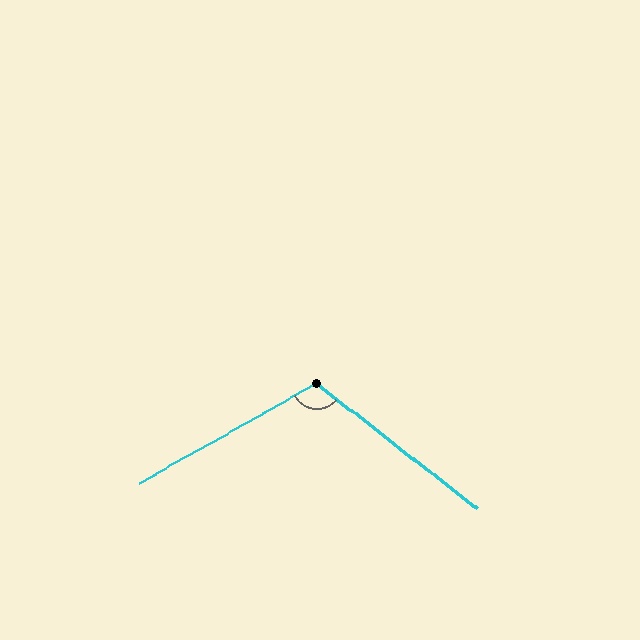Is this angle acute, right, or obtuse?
It is obtuse.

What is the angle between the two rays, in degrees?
Approximately 113 degrees.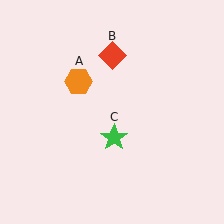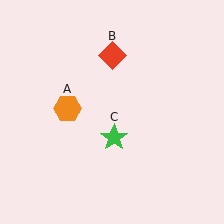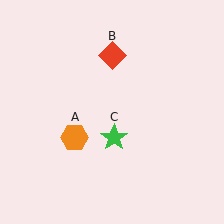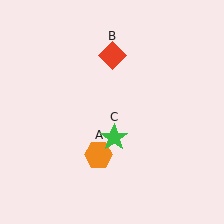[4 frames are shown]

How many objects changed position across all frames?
1 object changed position: orange hexagon (object A).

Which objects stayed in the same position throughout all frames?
Red diamond (object B) and green star (object C) remained stationary.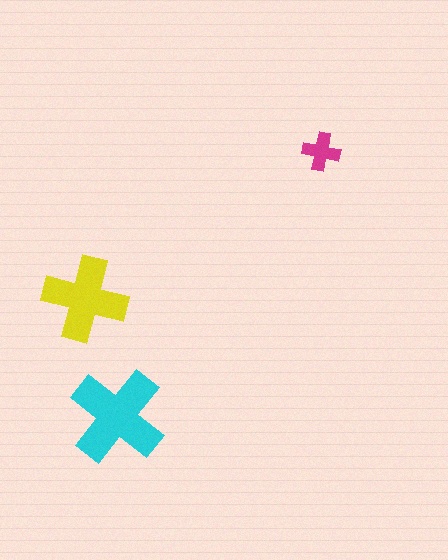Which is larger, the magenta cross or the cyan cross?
The cyan one.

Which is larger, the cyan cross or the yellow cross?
The cyan one.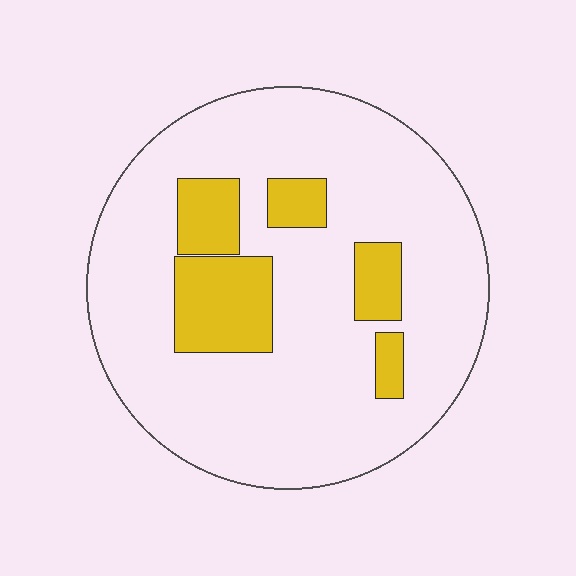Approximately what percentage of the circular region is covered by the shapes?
Approximately 20%.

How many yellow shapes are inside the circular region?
5.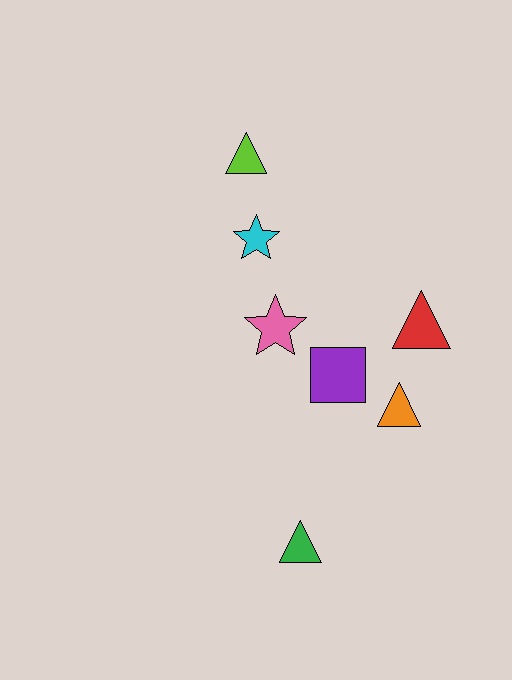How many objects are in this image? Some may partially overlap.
There are 7 objects.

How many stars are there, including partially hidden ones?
There are 2 stars.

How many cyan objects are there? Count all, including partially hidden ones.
There is 1 cyan object.